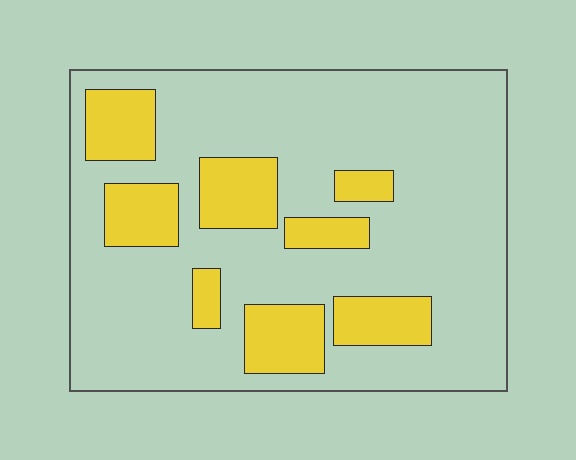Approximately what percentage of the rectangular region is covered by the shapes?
Approximately 25%.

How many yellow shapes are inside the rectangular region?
8.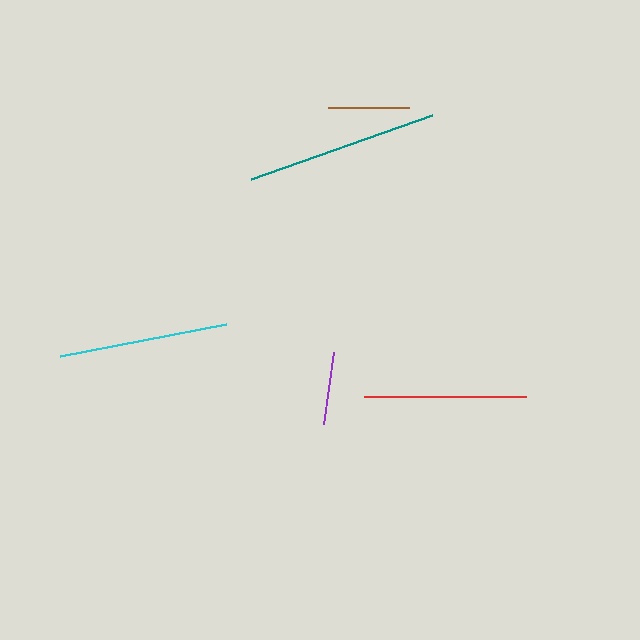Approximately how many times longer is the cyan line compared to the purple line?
The cyan line is approximately 2.3 times the length of the purple line.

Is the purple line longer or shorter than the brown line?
The brown line is longer than the purple line.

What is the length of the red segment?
The red segment is approximately 162 pixels long.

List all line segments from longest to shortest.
From longest to shortest: teal, cyan, red, brown, purple.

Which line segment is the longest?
The teal line is the longest at approximately 192 pixels.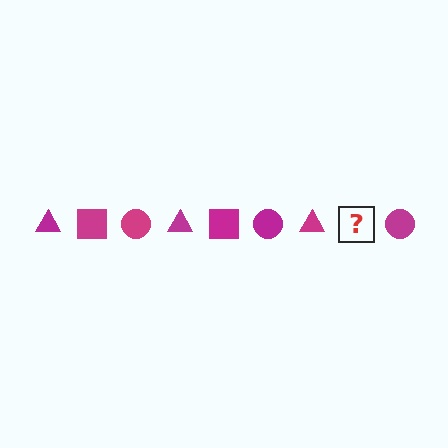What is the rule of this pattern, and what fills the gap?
The rule is that the pattern cycles through triangle, square, circle shapes in magenta. The gap should be filled with a magenta square.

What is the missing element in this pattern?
The missing element is a magenta square.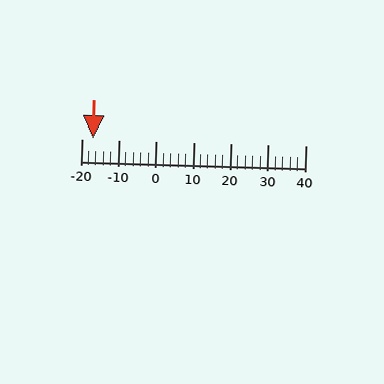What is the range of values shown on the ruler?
The ruler shows values from -20 to 40.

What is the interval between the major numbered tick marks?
The major tick marks are spaced 10 units apart.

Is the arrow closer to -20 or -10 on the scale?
The arrow is closer to -20.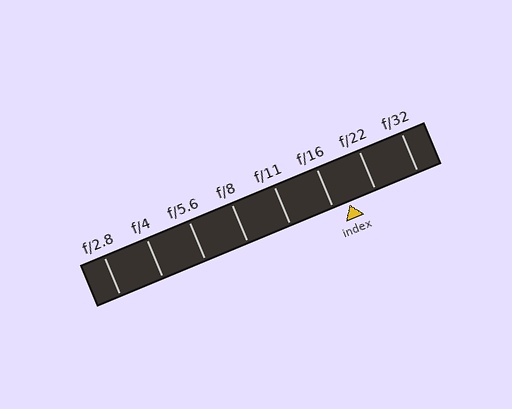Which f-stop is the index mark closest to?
The index mark is closest to f/16.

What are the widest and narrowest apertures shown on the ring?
The widest aperture shown is f/2.8 and the narrowest is f/32.